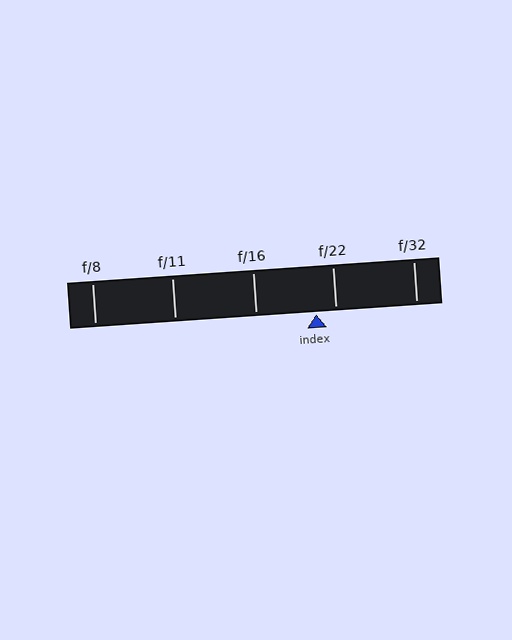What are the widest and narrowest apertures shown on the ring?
The widest aperture shown is f/8 and the narrowest is f/32.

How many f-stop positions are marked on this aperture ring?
There are 5 f-stop positions marked.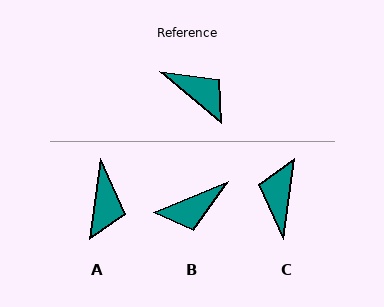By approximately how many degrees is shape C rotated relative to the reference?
Approximately 123 degrees counter-clockwise.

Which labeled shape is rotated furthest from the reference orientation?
C, about 123 degrees away.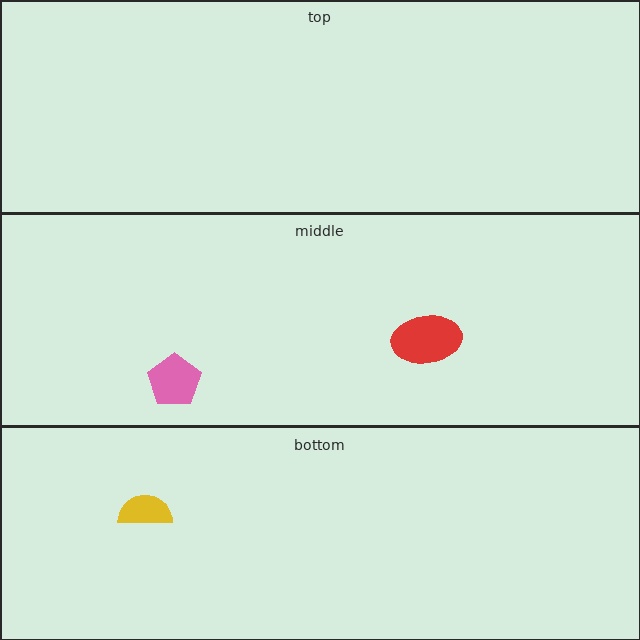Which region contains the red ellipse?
The middle region.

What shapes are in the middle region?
The red ellipse, the pink pentagon.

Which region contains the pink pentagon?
The middle region.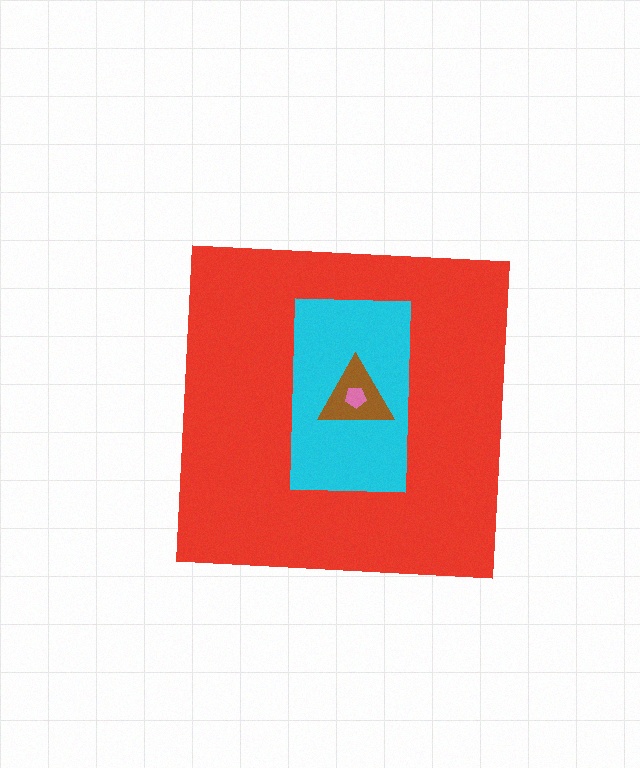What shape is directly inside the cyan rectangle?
The brown triangle.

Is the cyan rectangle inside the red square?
Yes.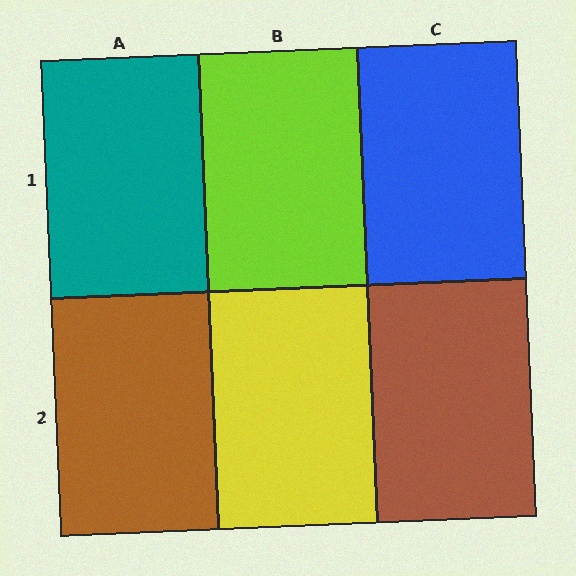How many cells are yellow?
1 cell is yellow.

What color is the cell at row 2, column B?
Yellow.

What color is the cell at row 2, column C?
Brown.